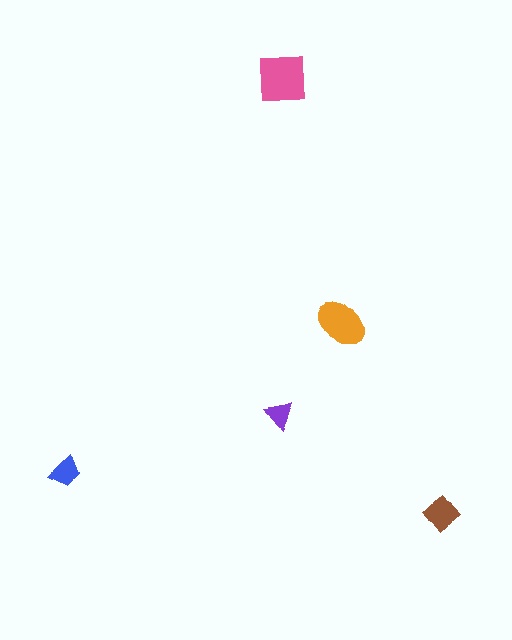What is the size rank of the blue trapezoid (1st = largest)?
4th.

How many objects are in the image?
There are 5 objects in the image.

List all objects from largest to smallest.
The pink square, the orange ellipse, the brown diamond, the blue trapezoid, the purple triangle.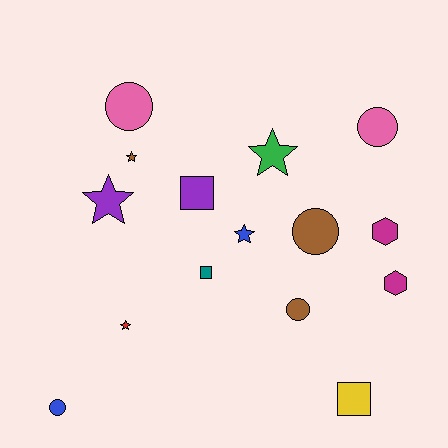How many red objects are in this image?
There is 1 red object.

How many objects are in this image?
There are 15 objects.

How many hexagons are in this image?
There are 2 hexagons.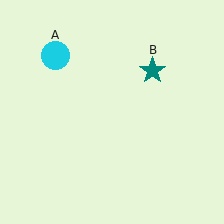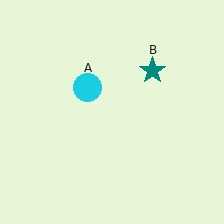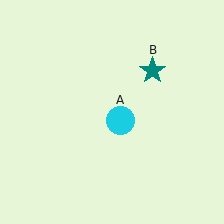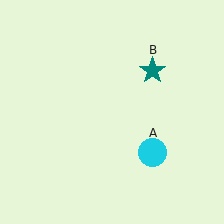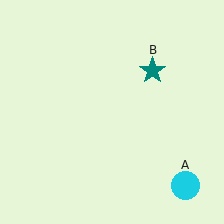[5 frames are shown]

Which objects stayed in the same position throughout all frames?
Teal star (object B) remained stationary.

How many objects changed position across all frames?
1 object changed position: cyan circle (object A).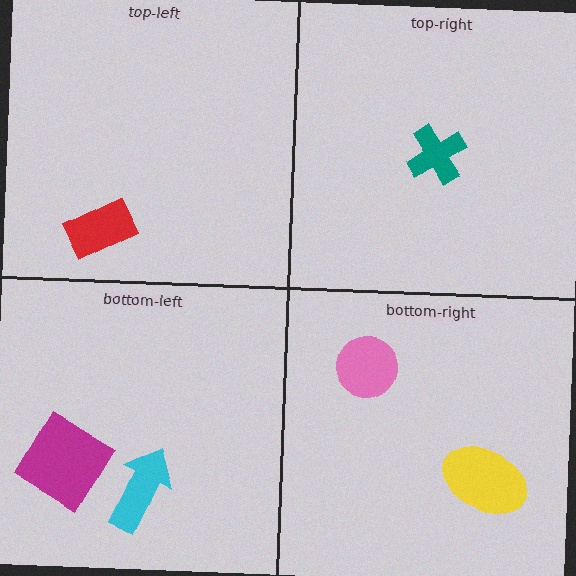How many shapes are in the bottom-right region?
2.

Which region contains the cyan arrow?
The bottom-left region.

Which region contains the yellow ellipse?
The bottom-right region.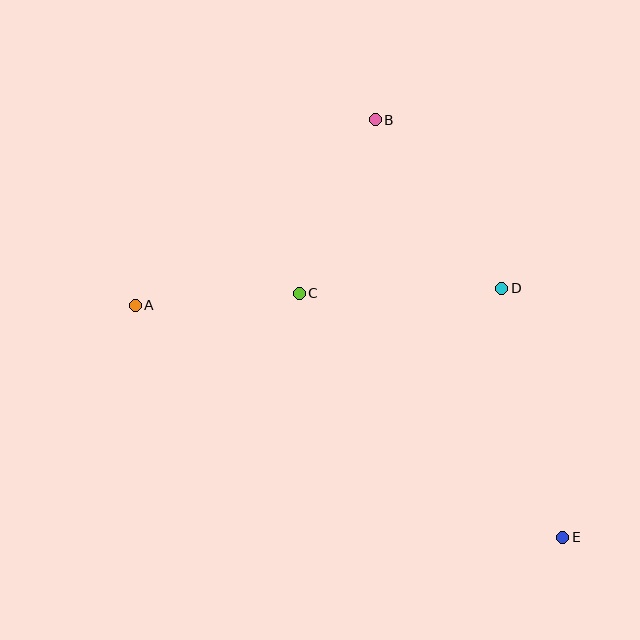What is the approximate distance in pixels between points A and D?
The distance between A and D is approximately 367 pixels.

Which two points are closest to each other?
Points A and C are closest to each other.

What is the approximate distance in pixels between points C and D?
The distance between C and D is approximately 203 pixels.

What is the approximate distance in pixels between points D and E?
The distance between D and E is approximately 256 pixels.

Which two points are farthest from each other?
Points A and E are farthest from each other.